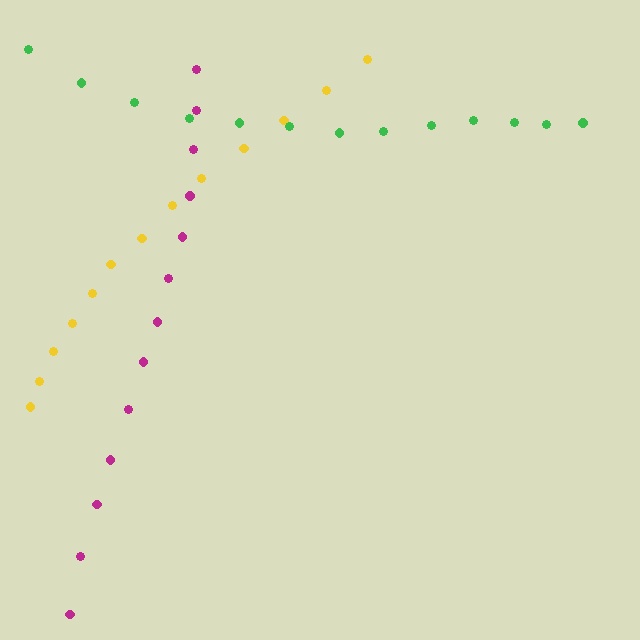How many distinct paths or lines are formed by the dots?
There are 3 distinct paths.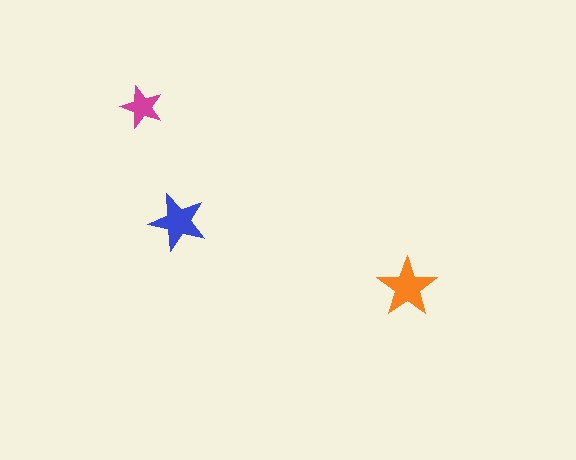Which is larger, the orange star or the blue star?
The orange one.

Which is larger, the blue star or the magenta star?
The blue one.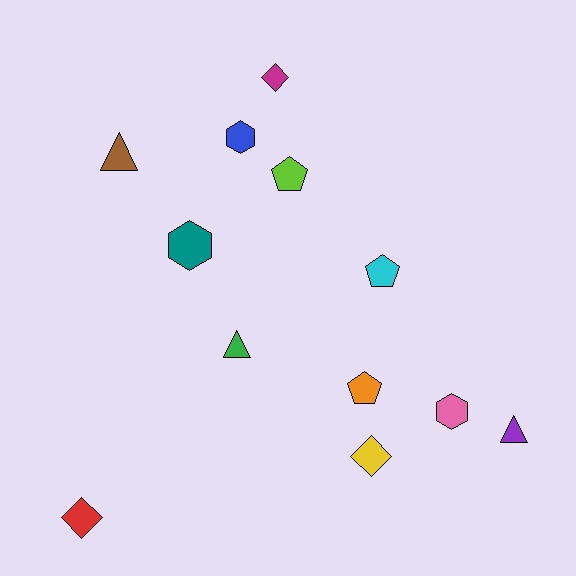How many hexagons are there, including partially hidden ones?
There are 3 hexagons.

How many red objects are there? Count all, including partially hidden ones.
There is 1 red object.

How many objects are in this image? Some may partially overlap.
There are 12 objects.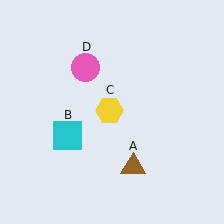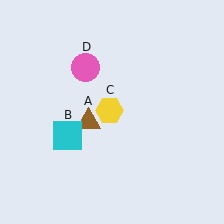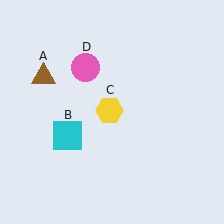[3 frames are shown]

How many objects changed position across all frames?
1 object changed position: brown triangle (object A).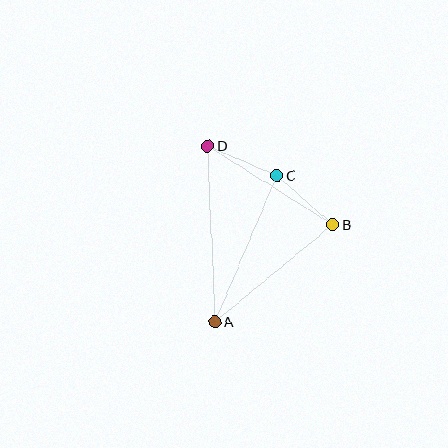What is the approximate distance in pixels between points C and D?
The distance between C and D is approximately 75 pixels.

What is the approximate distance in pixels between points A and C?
The distance between A and C is approximately 159 pixels.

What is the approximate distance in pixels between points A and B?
The distance between A and B is approximately 153 pixels.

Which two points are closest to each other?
Points B and C are closest to each other.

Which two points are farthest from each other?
Points A and D are farthest from each other.